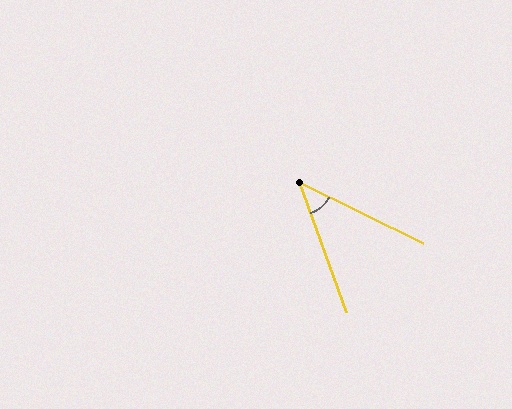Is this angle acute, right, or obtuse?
It is acute.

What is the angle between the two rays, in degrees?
Approximately 44 degrees.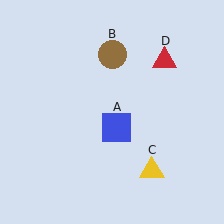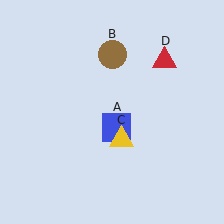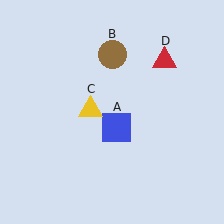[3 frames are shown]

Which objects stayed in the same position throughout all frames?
Blue square (object A) and brown circle (object B) and red triangle (object D) remained stationary.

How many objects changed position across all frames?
1 object changed position: yellow triangle (object C).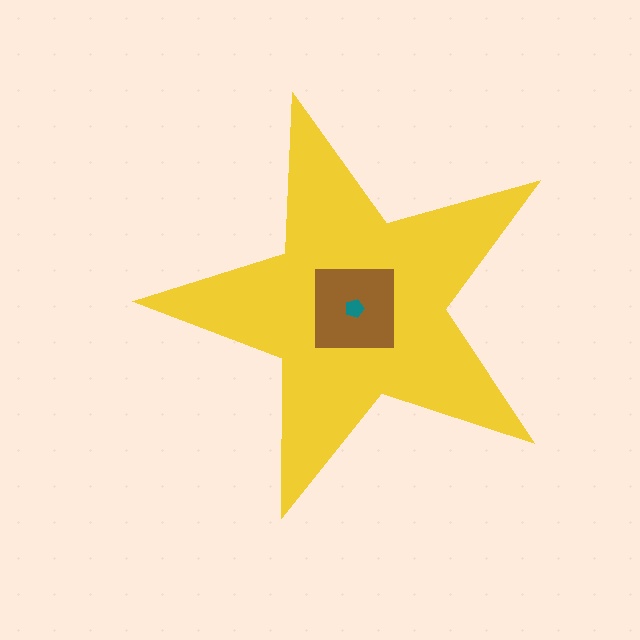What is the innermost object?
The teal pentagon.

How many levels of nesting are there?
3.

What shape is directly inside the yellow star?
The brown square.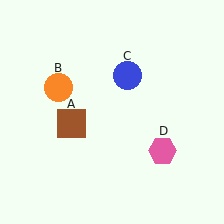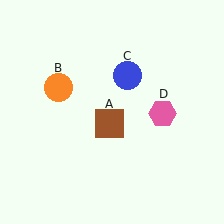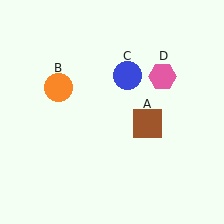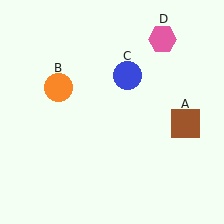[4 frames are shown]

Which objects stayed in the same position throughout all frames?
Orange circle (object B) and blue circle (object C) remained stationary.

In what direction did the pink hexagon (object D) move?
The pink hexagon (object D) moved up.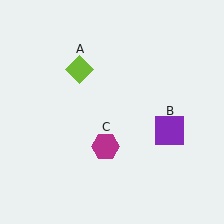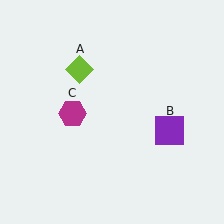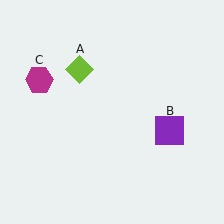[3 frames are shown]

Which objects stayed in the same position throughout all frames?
Lime diamond (object A) and purple square (object B) remained stationary.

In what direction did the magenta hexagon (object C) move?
The magenta hexagon (object C) moved up and to the left.